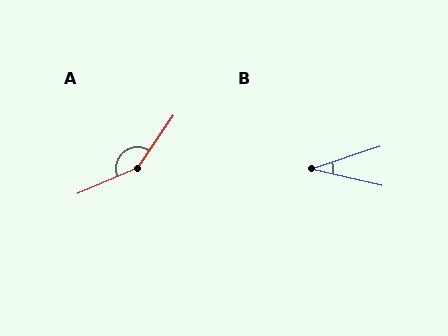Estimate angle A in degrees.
Approximately 148 degrees.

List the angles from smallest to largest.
B (32°), A (148°).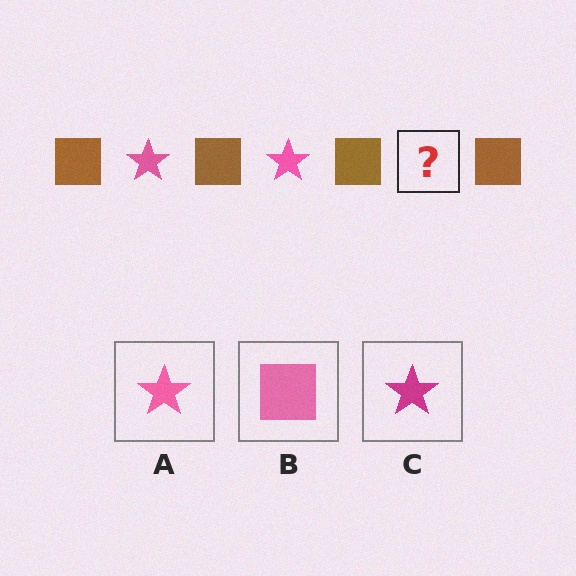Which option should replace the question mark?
Option A.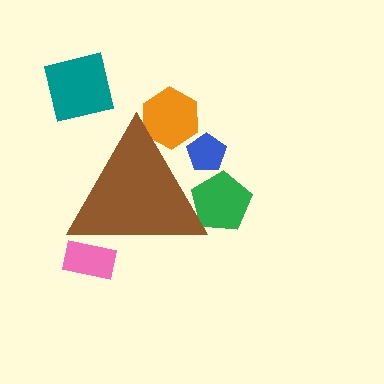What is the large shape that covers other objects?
A brown triangle.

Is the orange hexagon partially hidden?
Yes, the orange hexagon is partially hidden behind the brown triangle.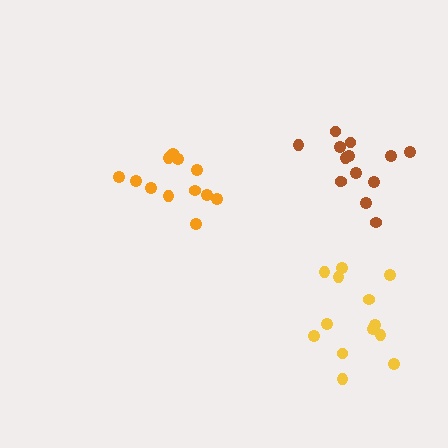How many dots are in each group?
Group 1: 12 dots, Group 2: 14 dots, Group 3: 13 dots (39 total).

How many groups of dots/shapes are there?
There are 3 groups.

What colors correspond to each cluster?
The clusters are colored: orange, brown, yellow.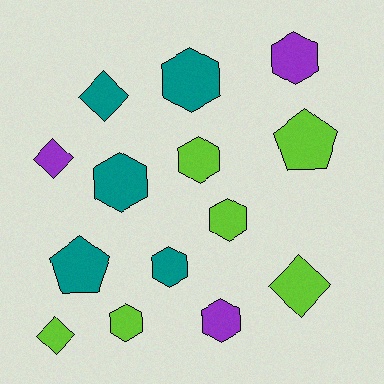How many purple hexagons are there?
There are 2 purple hexagons.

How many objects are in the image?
There are 14 objects.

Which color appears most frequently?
Lime, with 6 objects.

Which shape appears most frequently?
Hexagon, with 8 objects.